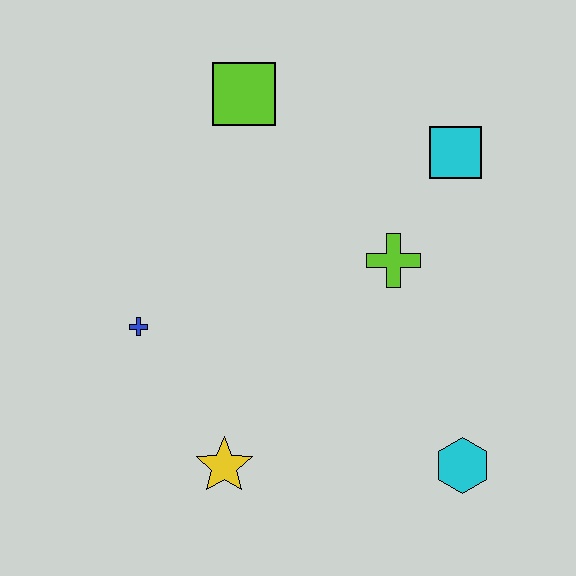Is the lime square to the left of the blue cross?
No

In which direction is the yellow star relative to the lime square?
The yellow star is below the lime square.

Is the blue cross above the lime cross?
No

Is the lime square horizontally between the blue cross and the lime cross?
Yes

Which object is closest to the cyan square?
The lime cross is closest to the cyan square.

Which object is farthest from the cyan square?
The yellow star is farthest from the cyan square.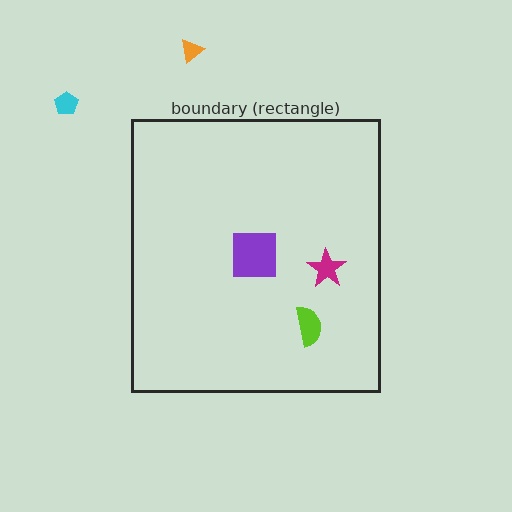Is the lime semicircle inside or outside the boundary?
Inside.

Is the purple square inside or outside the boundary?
Inside.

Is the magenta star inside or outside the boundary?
Inside.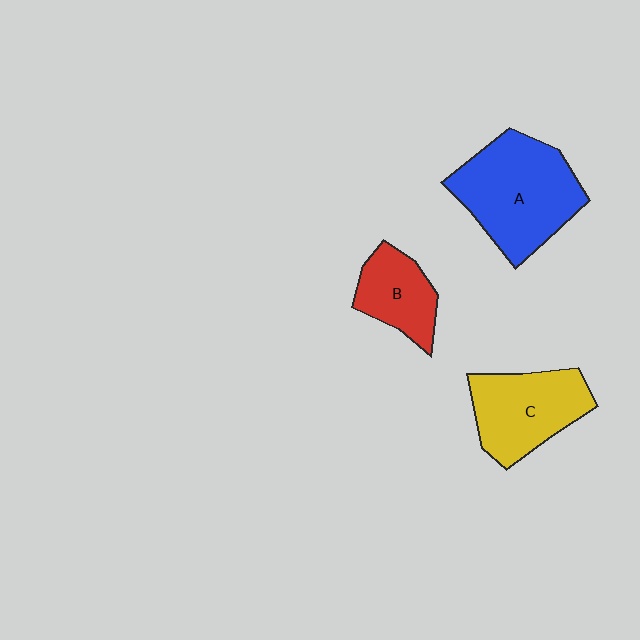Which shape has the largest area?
Shape A (blue).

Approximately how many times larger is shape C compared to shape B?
Approximately 1.5 times.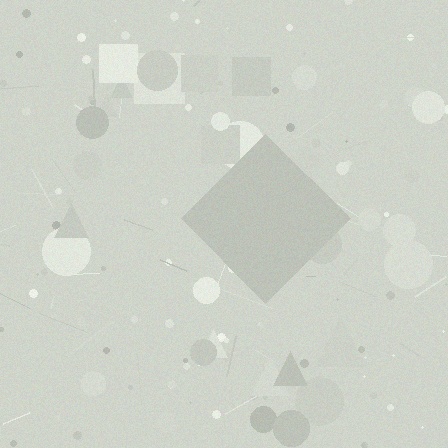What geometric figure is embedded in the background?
A diamond is embedded in the background.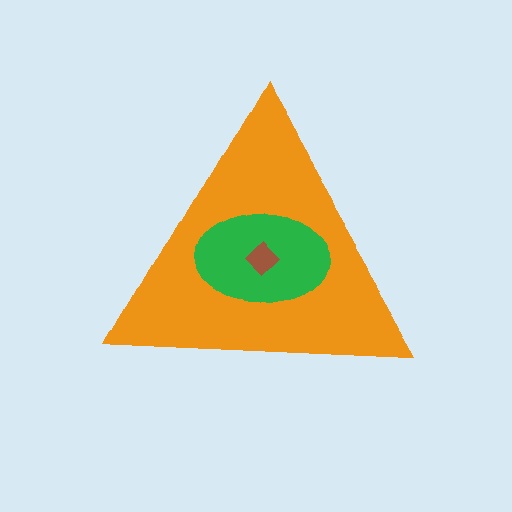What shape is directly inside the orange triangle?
The green ellipse.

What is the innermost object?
The brown diamond.